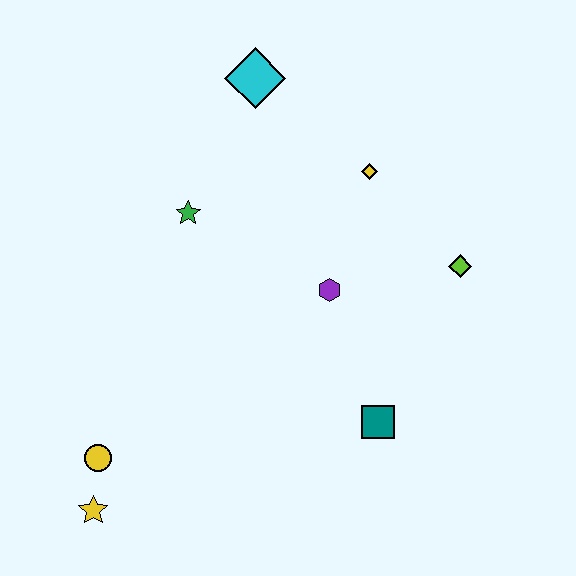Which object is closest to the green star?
The cyan diamond is closest to the green star.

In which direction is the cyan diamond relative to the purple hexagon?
The cyan diamond is above the purple hexagon.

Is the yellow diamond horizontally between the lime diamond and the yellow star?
Yes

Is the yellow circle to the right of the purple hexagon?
No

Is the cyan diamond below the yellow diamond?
No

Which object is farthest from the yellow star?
The cyan diamond is farthest from the yellow star.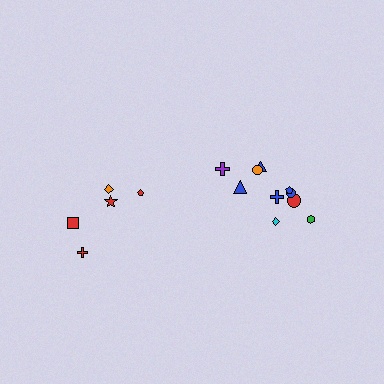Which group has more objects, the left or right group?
The right group.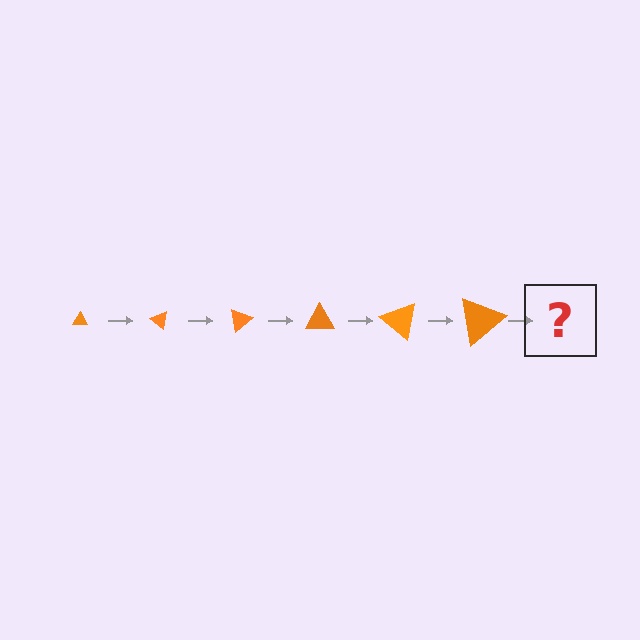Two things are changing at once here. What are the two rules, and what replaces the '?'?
The two rules are that the triangle grows larger each step and it rotates 40 degrees each step. The '?' should be a triangle, larger than the previous one and rotated 240 degrees from the start.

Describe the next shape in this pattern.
It should be a triangle, larger than the previous one and rotated 240 degrees from the start.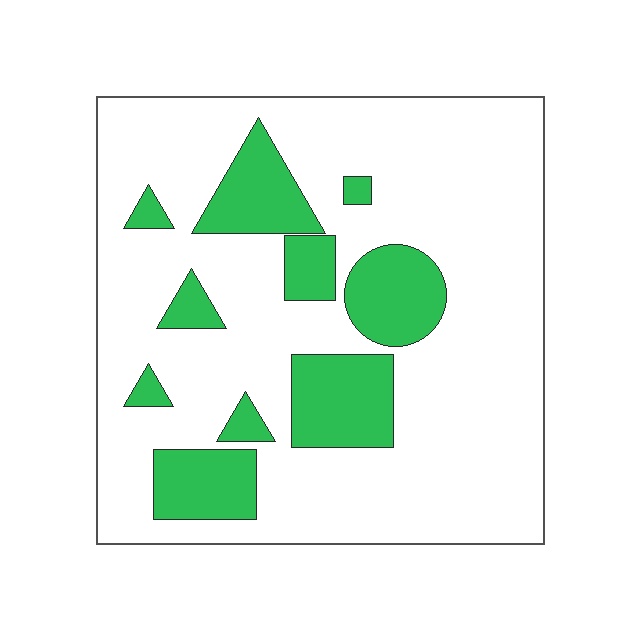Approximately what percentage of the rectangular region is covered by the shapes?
Approximately 20%.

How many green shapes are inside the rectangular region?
10.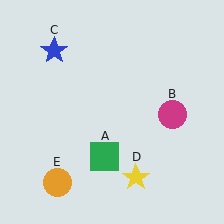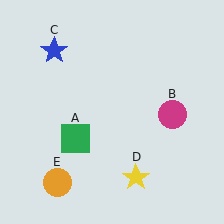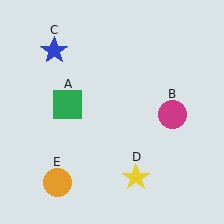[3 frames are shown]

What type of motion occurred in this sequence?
The green square (object A) rotated clockwise around the center of the scene.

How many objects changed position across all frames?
1 object changed position: green square (object A).